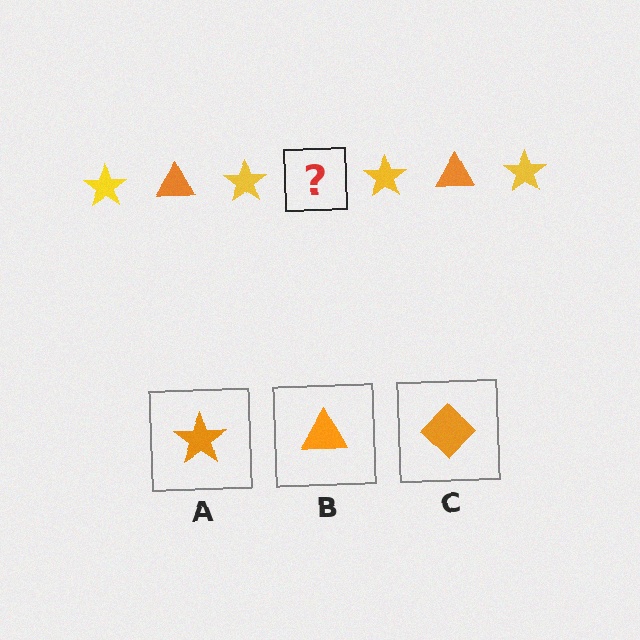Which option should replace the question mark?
Option B.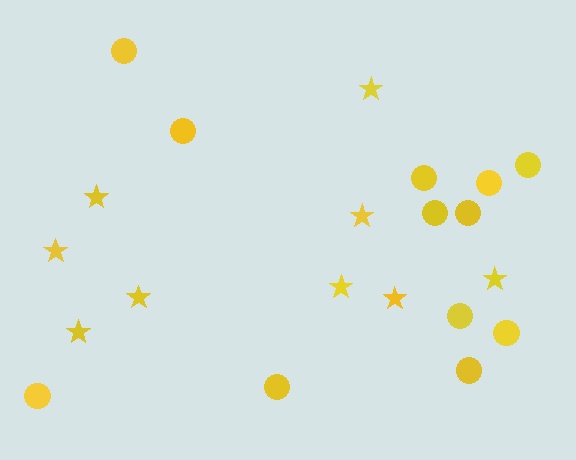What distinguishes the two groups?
There are 2 groups: one group of stars (9) and one group of circles (12).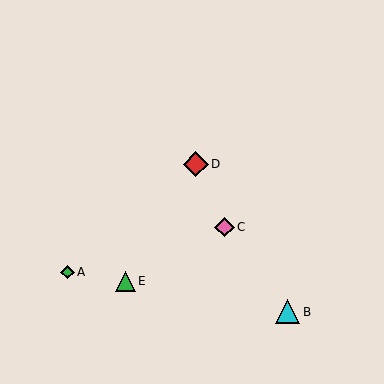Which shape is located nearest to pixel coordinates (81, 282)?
The green diamond (labeled A) at (67, 272) is nearest to that location.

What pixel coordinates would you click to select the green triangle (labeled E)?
Click at (125, 281) to select the green triangle E.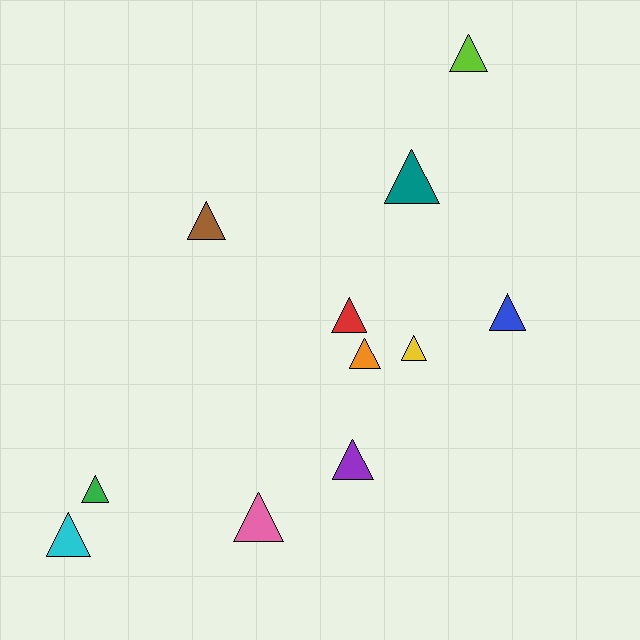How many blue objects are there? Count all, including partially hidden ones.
There is 1 blue object.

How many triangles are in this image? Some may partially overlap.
There are 11 triangles.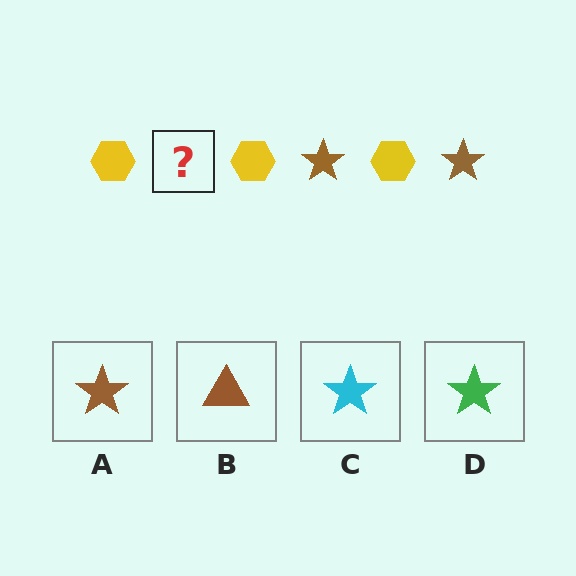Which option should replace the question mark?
Option A.